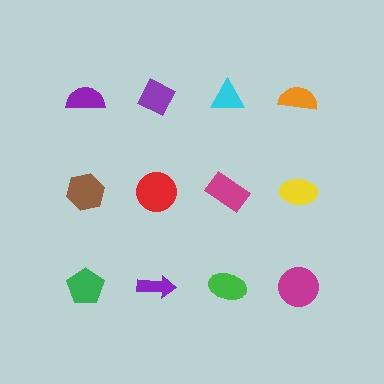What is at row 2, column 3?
A magenta rectangle.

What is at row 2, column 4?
A yellow ellipse.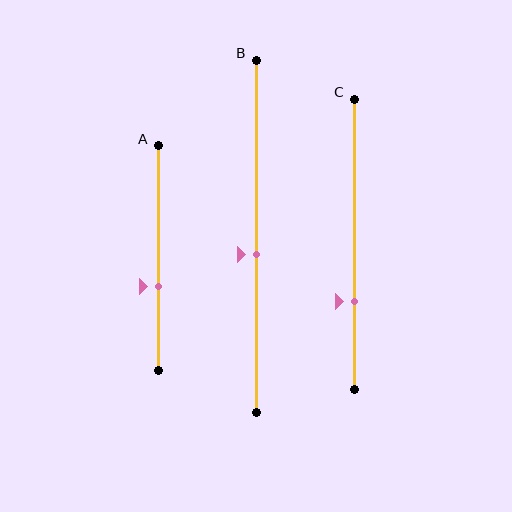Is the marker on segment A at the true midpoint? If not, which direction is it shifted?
No, the marker on segment A is shifted downward by about 13% of the segment length.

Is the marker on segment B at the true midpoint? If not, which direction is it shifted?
No, the marker on segment B is shifted downward by about 5% of the segment length.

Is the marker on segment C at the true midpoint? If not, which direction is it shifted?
No, the marker on segment C is shifted downward by about 20% of the segment length.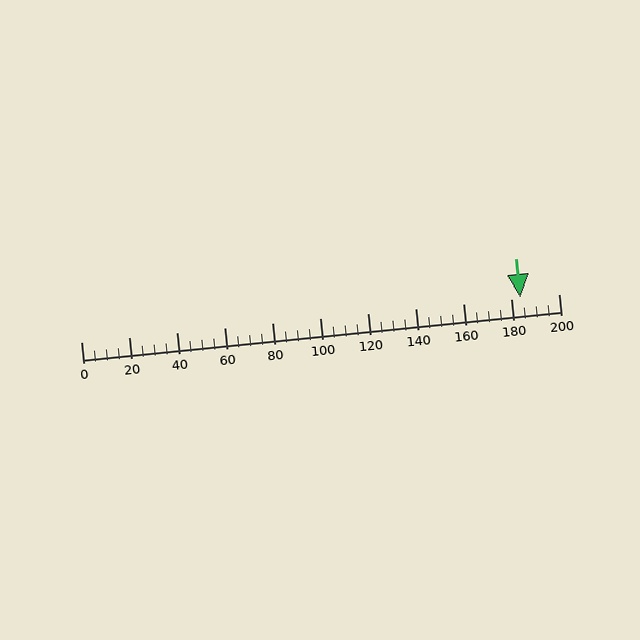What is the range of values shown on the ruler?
The ruler shows values from 0 to 200.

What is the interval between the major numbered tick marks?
The major tick marks are spaced 20 units apart.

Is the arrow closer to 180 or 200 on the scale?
The arrow is closer to 180.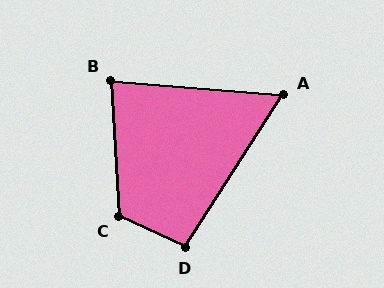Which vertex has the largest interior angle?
C, at approximately 118 degrees.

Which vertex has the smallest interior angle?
A, at approximately 62 degrees.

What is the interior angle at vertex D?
Approximately 98 degrees (obtuse).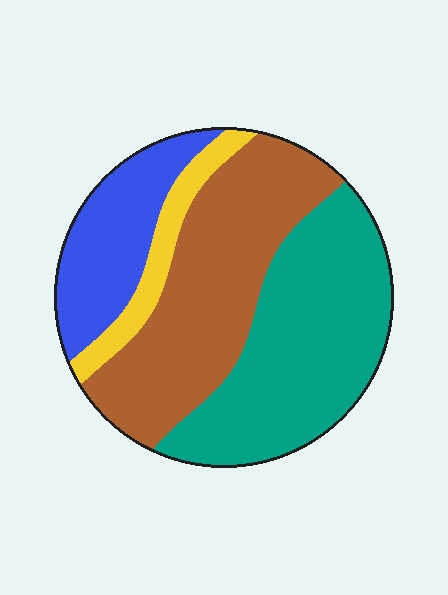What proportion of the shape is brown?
Brown covers roughly 35% of the shape.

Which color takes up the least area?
Yellow, at roughly 10%.